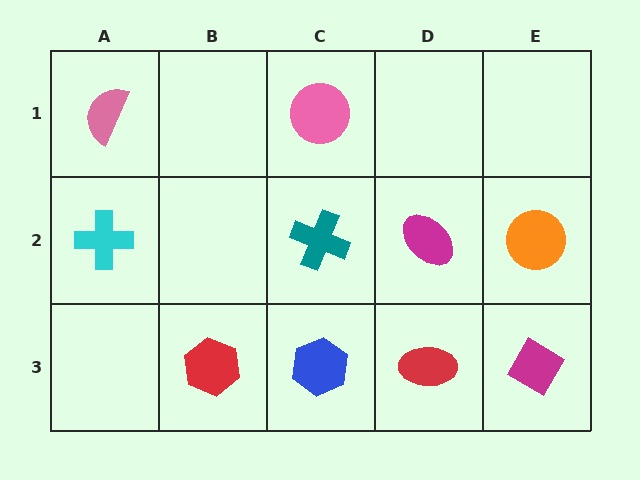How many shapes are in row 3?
4 shapes.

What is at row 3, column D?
A red ellipse.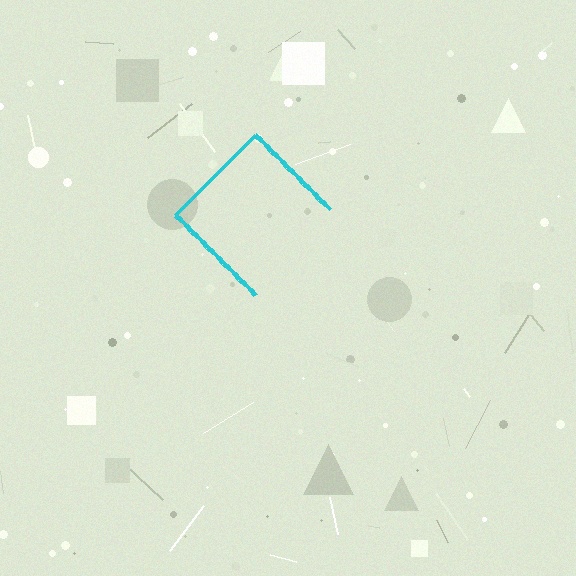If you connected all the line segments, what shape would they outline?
They would outline a diamond.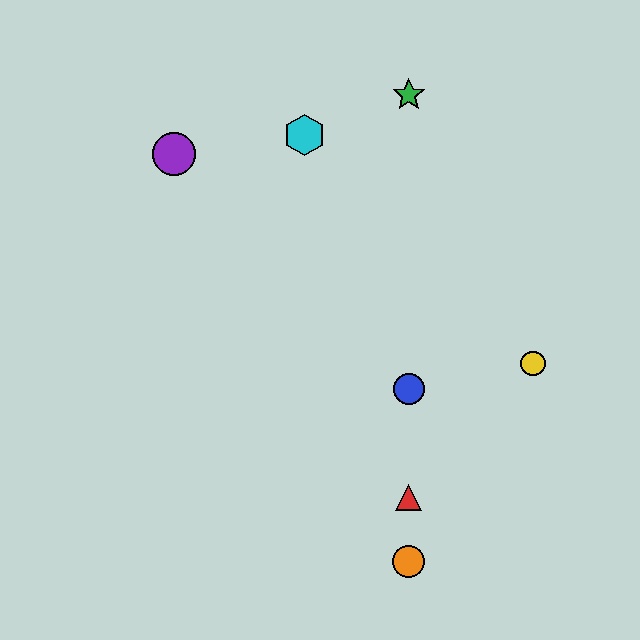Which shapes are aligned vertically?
The red triangle, the blue circle, the green star, the orange circle are aligned vertically.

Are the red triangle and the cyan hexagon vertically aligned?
No, the red triangle is at x≈409 and the cyan hexagon is at x≈305.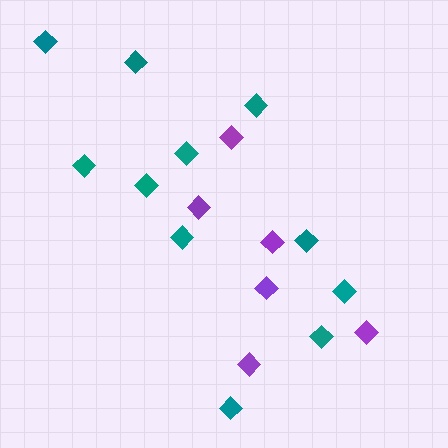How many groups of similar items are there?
There are 2 groups: one group of teal diamonds (11) and one group of purple diamonds (6).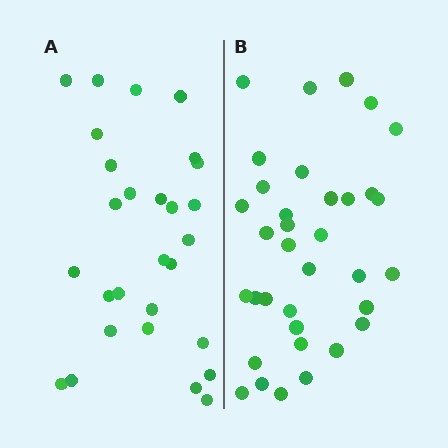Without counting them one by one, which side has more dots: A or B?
Region B (the right region) has more dots.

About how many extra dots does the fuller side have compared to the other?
Region B has roughly 8 or so more dots than region A.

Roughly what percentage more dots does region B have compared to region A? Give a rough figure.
About 25% more.